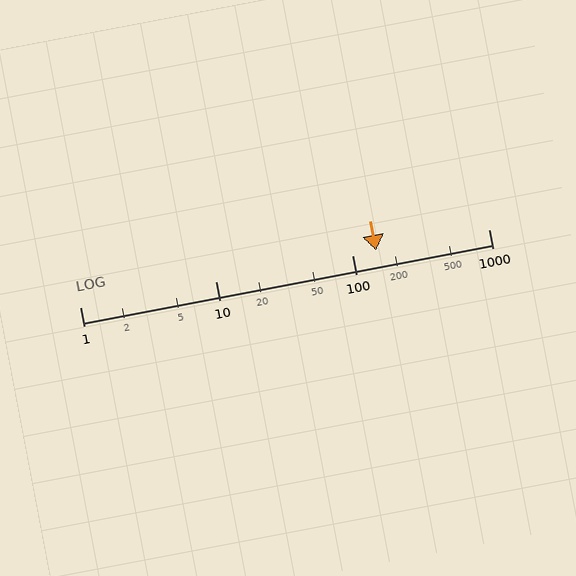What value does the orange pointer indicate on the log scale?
The pointer indicates approximately 150.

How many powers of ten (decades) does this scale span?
The scale spans 3 decades, from 1 to 1000.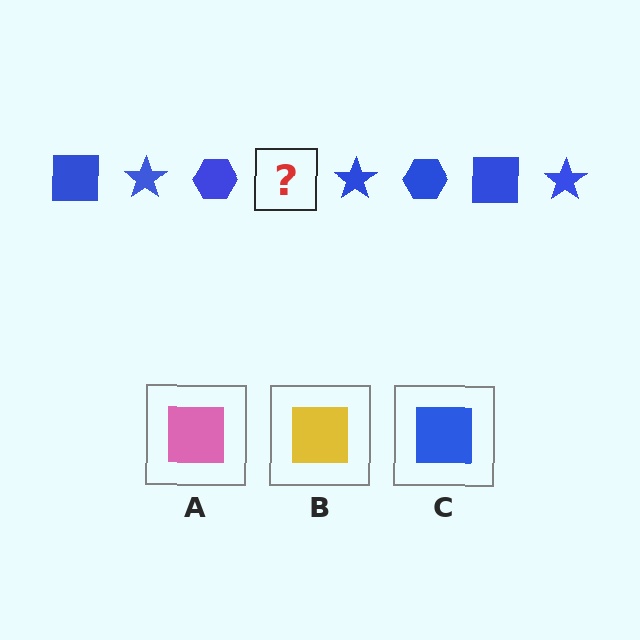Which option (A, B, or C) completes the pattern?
C.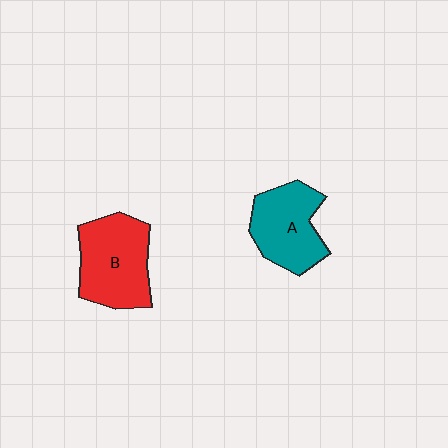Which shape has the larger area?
Shape B (red).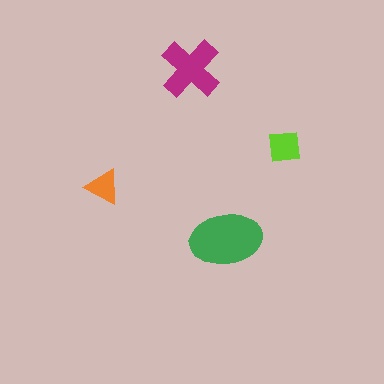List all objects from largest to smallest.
The green ellipse, the magenta cross, the lime square, the orange triangle.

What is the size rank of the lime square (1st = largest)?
3rd.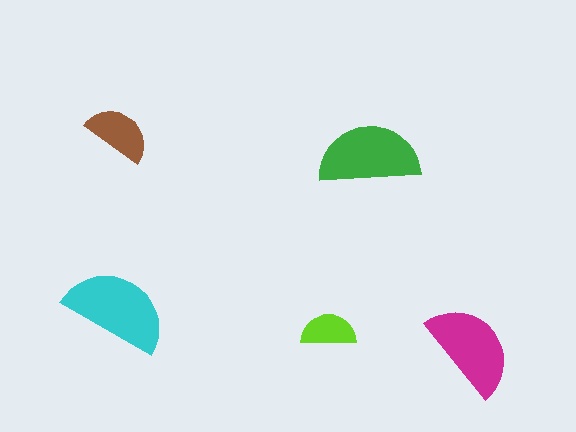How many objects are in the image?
There are 5 objects in the image.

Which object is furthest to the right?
The magenta semicircle is rightmost.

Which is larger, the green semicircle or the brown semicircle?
The green one.